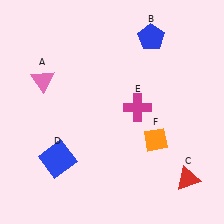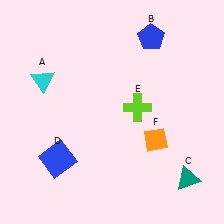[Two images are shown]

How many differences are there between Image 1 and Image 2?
There are 3 differences between the two images.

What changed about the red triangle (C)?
In Image 1, C is red. In Image 2, it changed to teal.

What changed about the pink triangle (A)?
In Image 1, A is pink. In Image 2, it changed to cyan.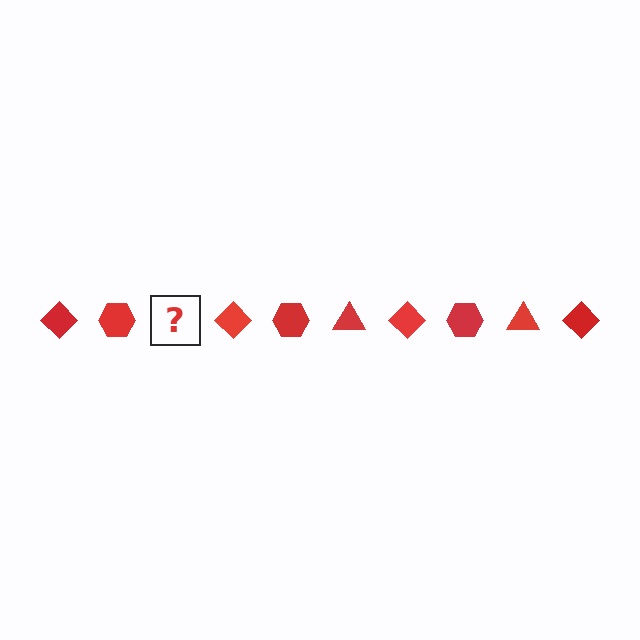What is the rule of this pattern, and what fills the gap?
The rule is that the pattern cycles through diamond, hexagon, triangle shapes in red. The gap should be filled with a red triangle.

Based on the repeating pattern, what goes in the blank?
The blank should be a red triangle.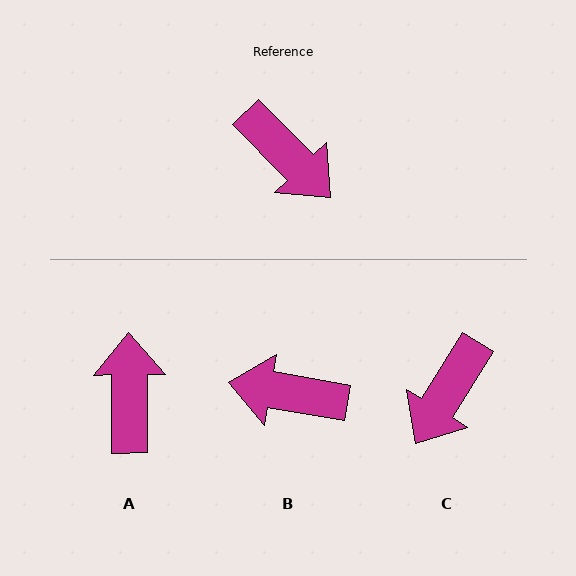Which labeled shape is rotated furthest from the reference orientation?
B, about 144 degrees away.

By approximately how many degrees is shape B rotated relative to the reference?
Approximately 144 degrees clockwise.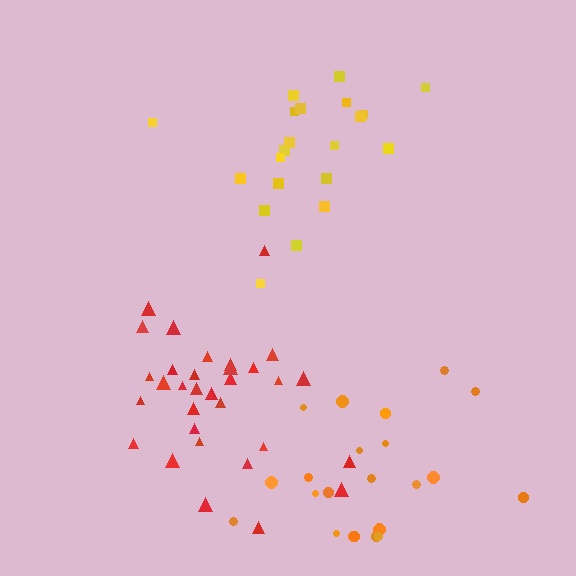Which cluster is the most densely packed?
Red.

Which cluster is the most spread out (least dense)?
Orange.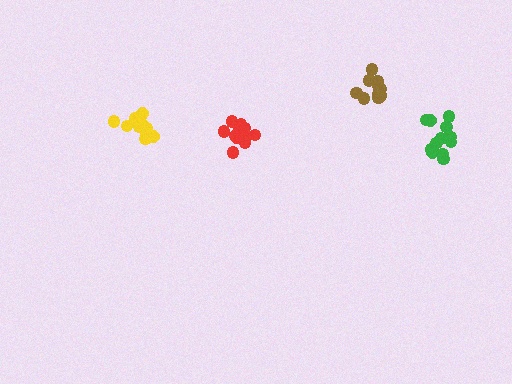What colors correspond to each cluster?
The clusters are colored: green, brown, yellow, red.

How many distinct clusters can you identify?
There are 4 distinct clusters.